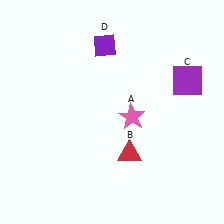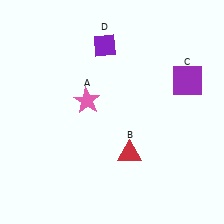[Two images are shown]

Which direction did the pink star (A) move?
The pink star (A) moved left.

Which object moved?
The pink star (A) moved left.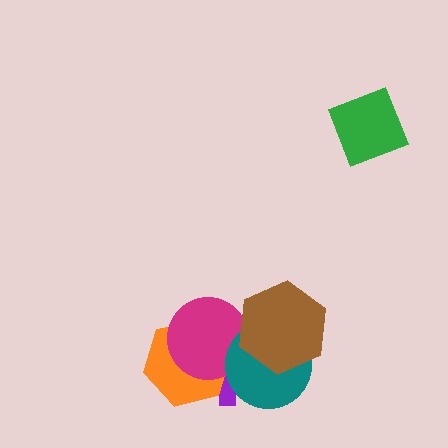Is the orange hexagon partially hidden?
Yes, it is partially covered by another shape.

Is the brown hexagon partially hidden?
No, no other shape covers it.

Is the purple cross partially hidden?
Yes, it is partially covered by another shape.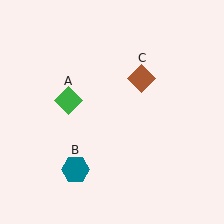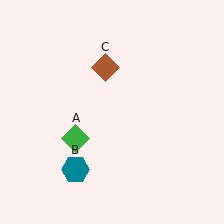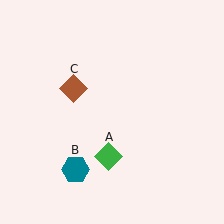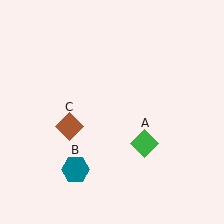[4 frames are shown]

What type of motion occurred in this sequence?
The green diamond (object A), brown diamond (object C) rotated counterclockwise around the center of the scene.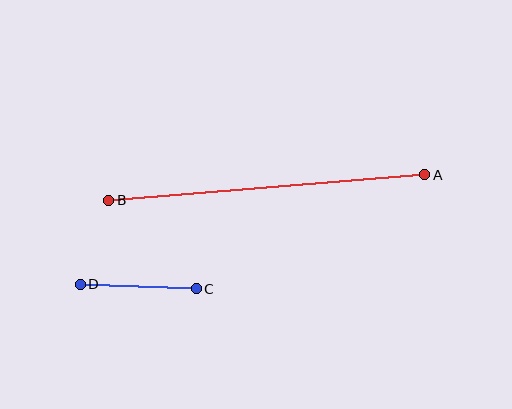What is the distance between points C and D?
The distance is approximately 116 pixels.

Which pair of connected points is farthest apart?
Points A and B are farthest apart.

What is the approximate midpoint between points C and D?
The midpoint is at approximately (138, 287) pixels.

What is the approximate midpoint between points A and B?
The midpoint is at approximately (267, 188) pixels.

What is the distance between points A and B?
The distance is approximately 317 pixels.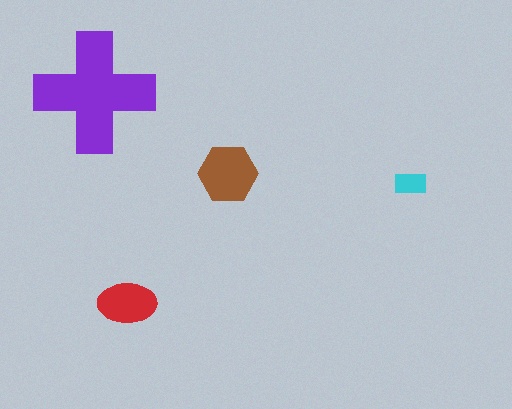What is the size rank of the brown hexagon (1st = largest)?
2nd.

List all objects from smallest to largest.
The cyan rectangle, the red ellipse, the brown hexagon, the purple cross.